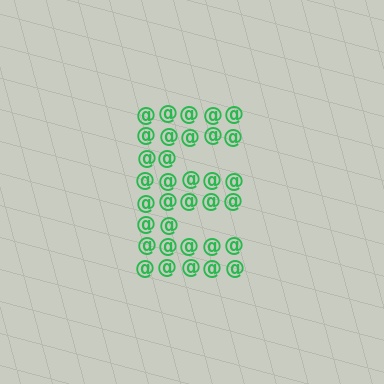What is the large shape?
The large shape is the letter E.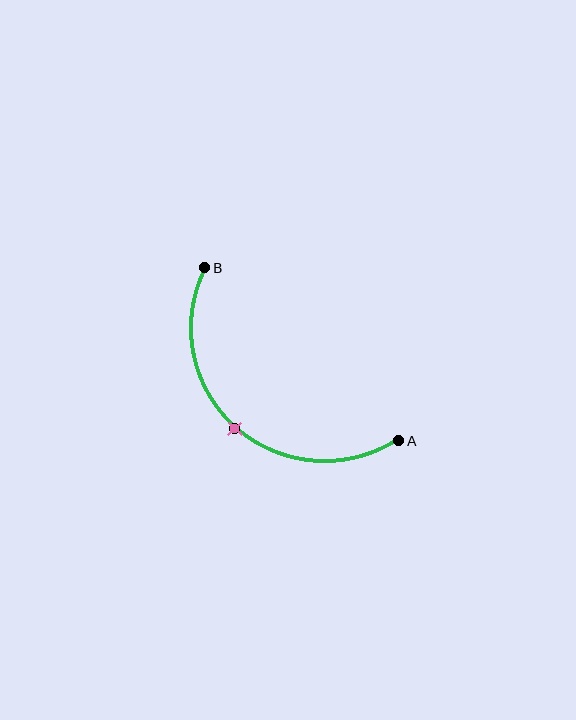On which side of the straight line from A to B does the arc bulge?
The arc bulges below and to the left of the straight line connecting A and B.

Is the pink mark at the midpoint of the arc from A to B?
Yes. The pink mark lies on the arc at equal arc-length from both A and B — it is the arc midpoint.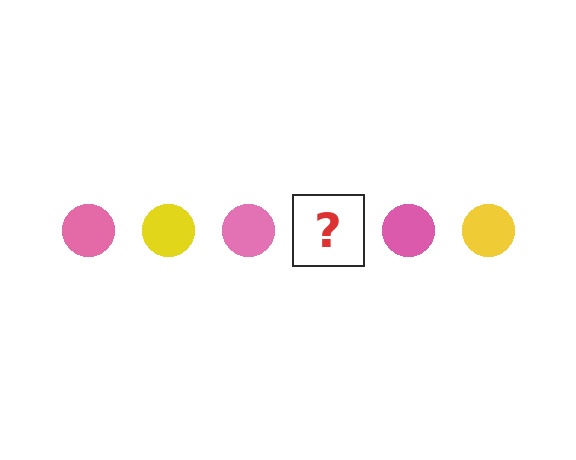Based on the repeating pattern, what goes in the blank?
The blank should be a yellow circle.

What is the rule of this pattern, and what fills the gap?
The rule is that the pattern cycles through pink, yellow circles. The gap should be filled with a yellow circle.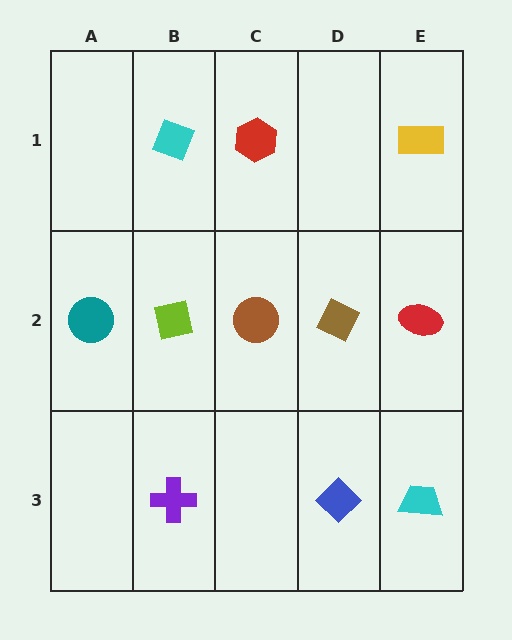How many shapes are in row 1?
3 shapes.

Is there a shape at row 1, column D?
No, that cell is empty.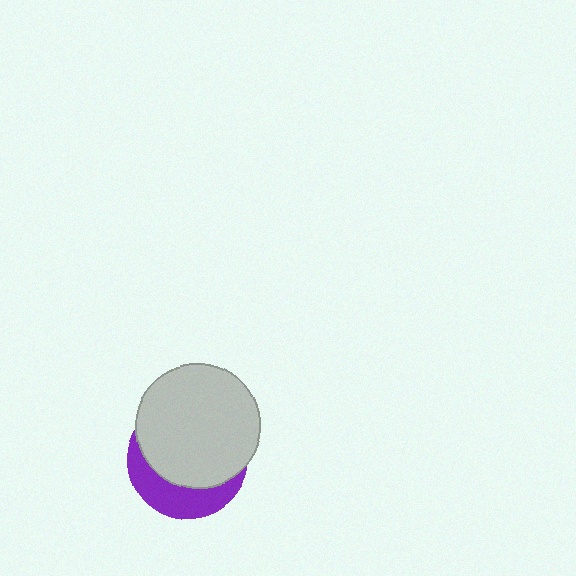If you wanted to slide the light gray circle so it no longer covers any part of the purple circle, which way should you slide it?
Slide it up — that is the most direct way to separate the two shapes.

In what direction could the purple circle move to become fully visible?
The purple circle could move down. That would shift it out from behind the light gray circle entirely.